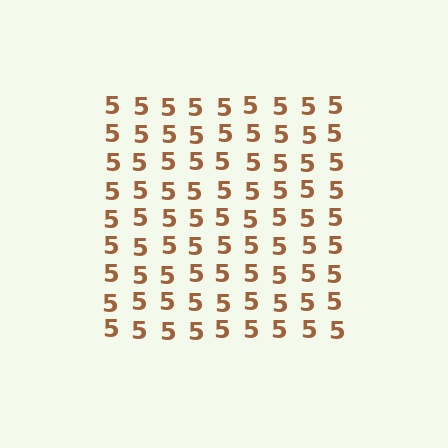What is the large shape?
The large shape is a square.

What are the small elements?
The small elements are digit 5's.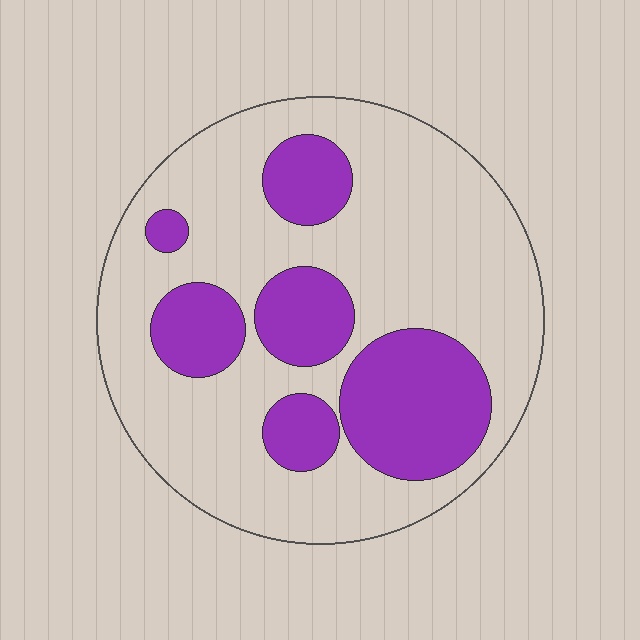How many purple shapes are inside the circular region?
6.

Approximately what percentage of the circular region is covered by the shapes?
Approximately 30%.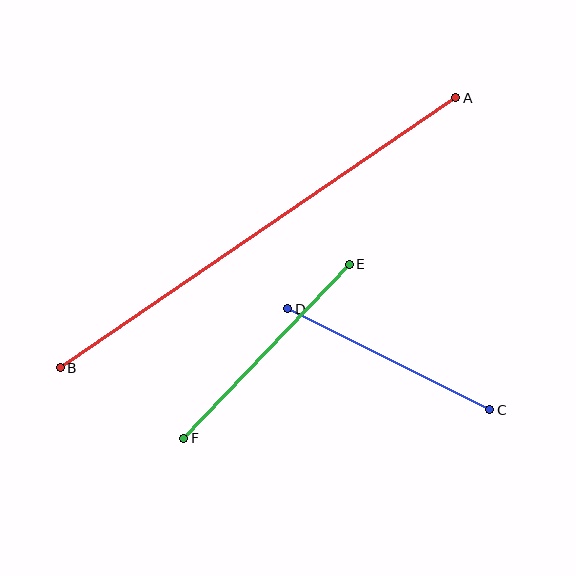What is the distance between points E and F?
The distance is approximately 240 pixels.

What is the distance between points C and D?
The distance is approximately 226 pixels.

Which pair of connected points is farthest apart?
Points A and B are farthest apart.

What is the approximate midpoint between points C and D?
The midpoint is at approximately (389, 359) pixels.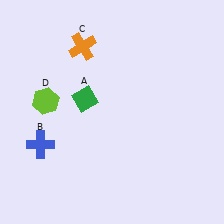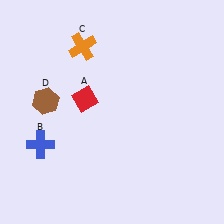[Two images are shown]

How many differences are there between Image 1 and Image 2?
There are 2 differences between the two images.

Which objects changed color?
A changed from green to red. D changed from lime to brown.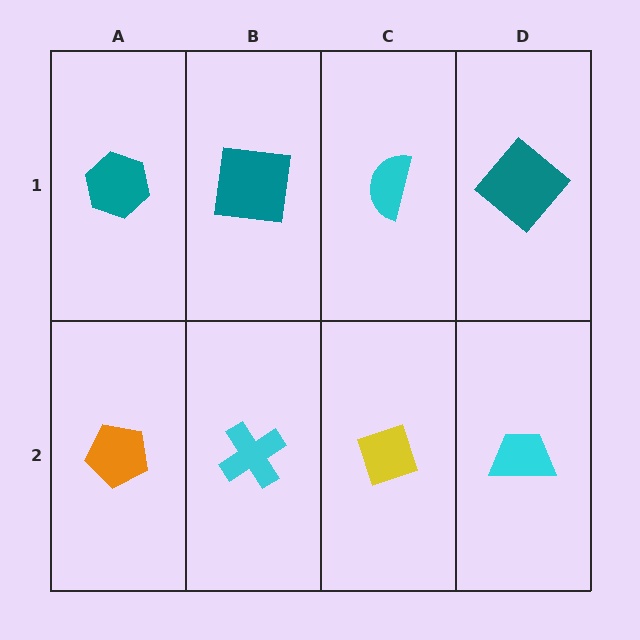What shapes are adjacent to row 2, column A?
A teal hexagon (row 1, column A), a cyan cross (row 2, column B).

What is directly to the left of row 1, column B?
A teal hexagon.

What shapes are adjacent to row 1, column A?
An orange pentagon (row 2, column A), a teal square (row 1, column B).